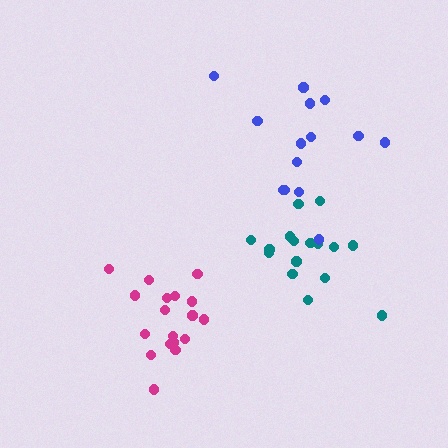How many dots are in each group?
Group 1: 16 dots, Group 2: 14 dots, Group 3: 18 dots (48 total).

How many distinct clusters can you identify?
There are 3 distinct clusters.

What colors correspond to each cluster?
The clusters are colored: teal, blue, magenta.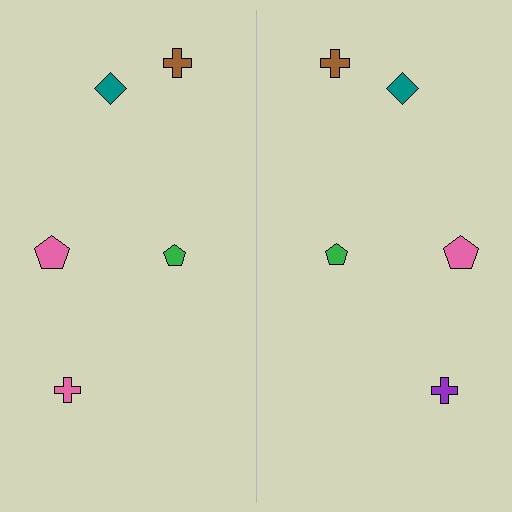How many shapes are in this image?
There are 10 shapes in this image.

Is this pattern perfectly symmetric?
No, the pattern is not perfectly symmetric. The purple cross on the right side breaks the symmetry — its mirror counterpart is pink.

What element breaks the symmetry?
The purple cross on the right side breaks the symmetry — its mirror counterpart is pink.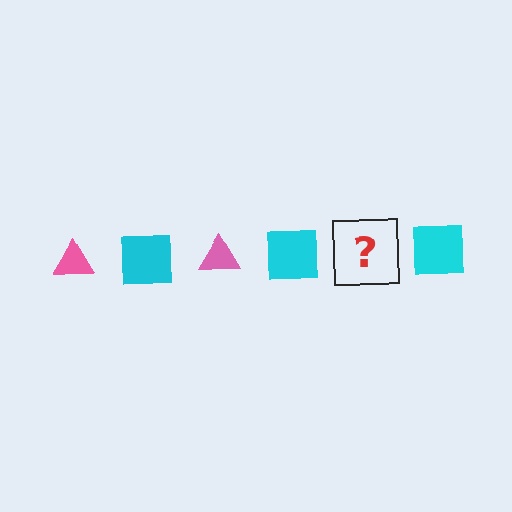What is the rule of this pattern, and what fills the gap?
The rule is that the pattern alternates between pink triangle and cyan square. The gap should be filled with a pink triangle.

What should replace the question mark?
The question mark should be replaced with a pink triangle.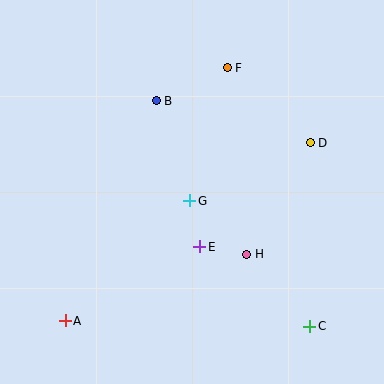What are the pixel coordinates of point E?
Point E is at (200, 247).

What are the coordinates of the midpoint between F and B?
The midpoint between F and B is at (192, 84).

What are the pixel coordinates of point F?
Point F is at (227, 68).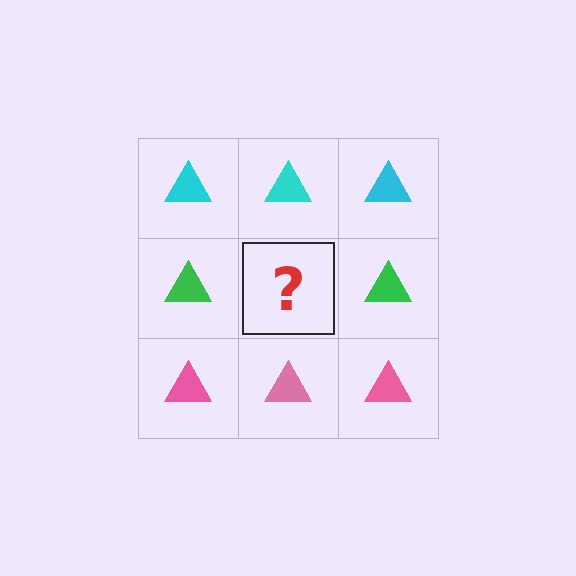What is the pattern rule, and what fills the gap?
The rule is that each row has a consistent color. The gap should be filled with a green triangle.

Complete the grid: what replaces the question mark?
The question mark should be replaced with a green triangle.